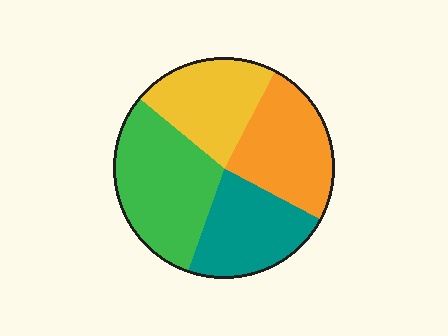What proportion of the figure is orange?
Orange covers 25% of the figure.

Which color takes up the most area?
Green, at roughly 30%.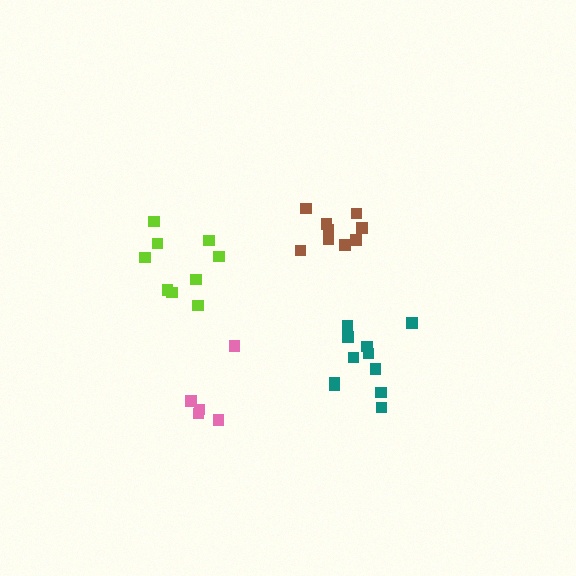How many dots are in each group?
Group 1: 11 dots, Group 2: 5 dots, Group 3: 9 dots, Group 4: 10 dots (35 total).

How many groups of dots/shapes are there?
There are 4 groups.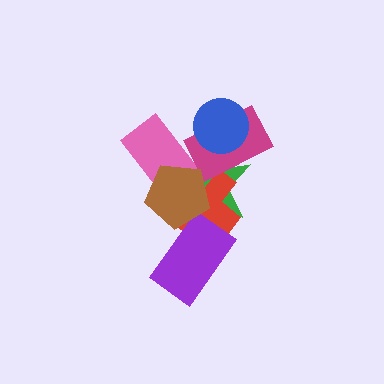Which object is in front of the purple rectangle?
The brown pentagon is in front of the purple rectangle.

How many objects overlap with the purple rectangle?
3 objects overlap with the purple rectangle.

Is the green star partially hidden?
Yes, it is partially covered by another shape.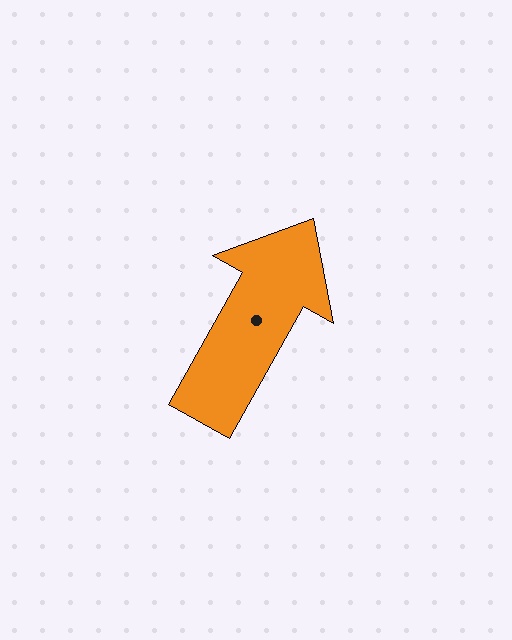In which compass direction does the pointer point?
Northeast.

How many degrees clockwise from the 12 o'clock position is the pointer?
Approximately 29 degrees.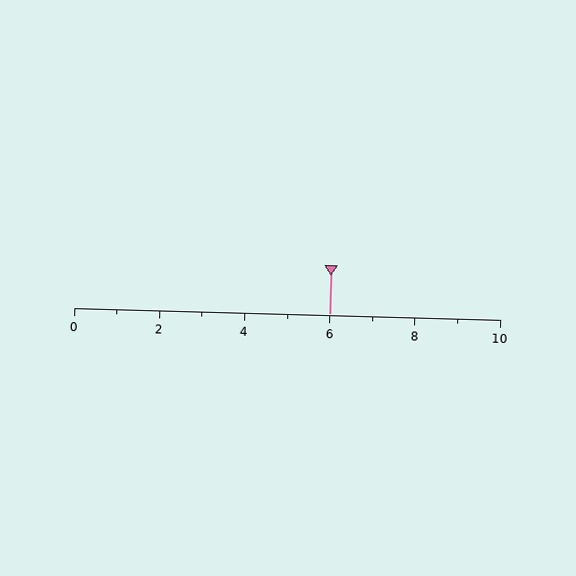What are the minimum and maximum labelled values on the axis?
The axis runs from 0 to 10.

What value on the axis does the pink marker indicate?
The marker indicates approximately 6.